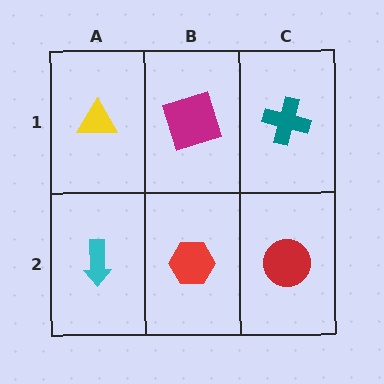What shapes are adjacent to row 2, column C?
A teal cross (row 1, column C), a red hexagon (row 2, column B).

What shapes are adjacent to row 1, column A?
A cyan arrow (row 2, column A), a magenta square (row 1, column B).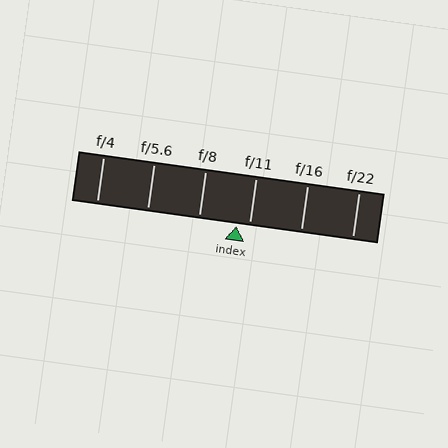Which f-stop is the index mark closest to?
The index mark is closest to f/11.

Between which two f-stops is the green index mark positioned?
The index mark is between f/8 and f/11.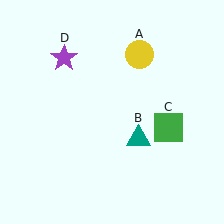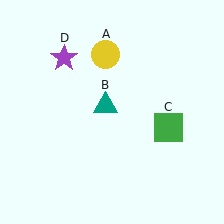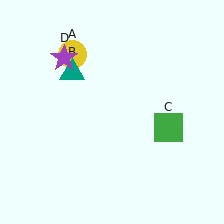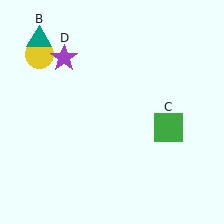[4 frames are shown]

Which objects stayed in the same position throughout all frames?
Green square (object C) and purple star (object D) remained stationary.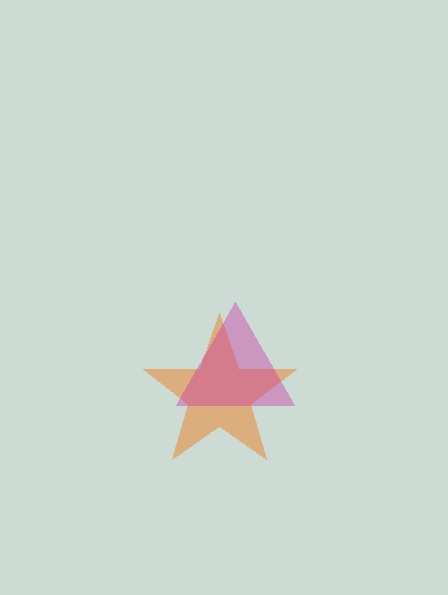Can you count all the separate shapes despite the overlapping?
Yes, there are 2 separate shapes.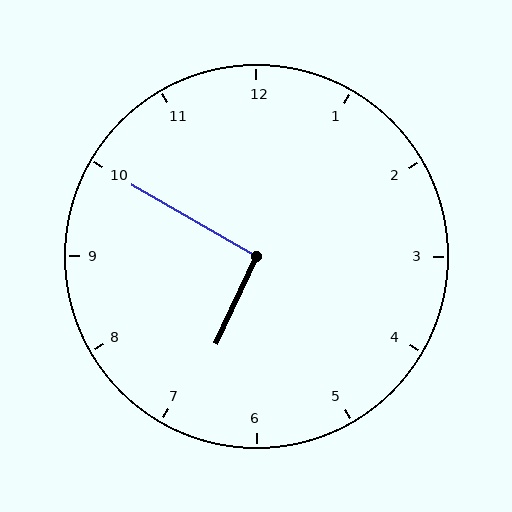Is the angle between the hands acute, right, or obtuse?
It is right.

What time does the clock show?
6:50.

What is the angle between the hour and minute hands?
Approximately 95 degrees.